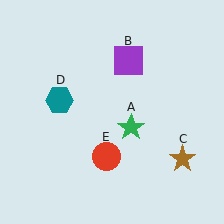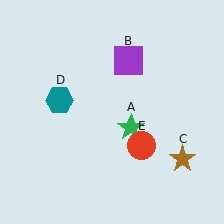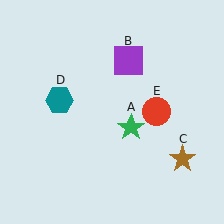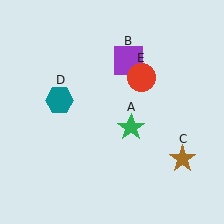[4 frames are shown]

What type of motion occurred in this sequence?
The red circle (object E) rotated counterclockwise around the center of the scene.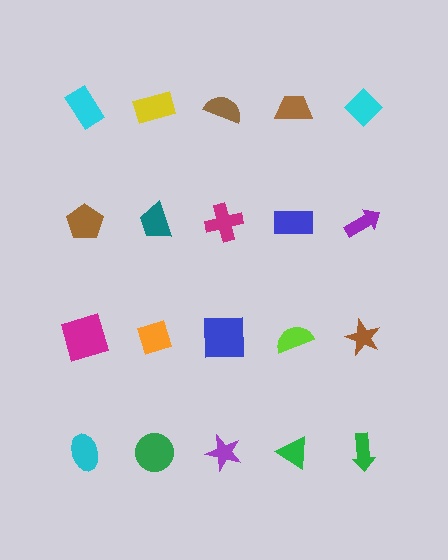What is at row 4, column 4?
A green triangle.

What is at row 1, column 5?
A cyan diamond.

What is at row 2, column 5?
A purple arrow.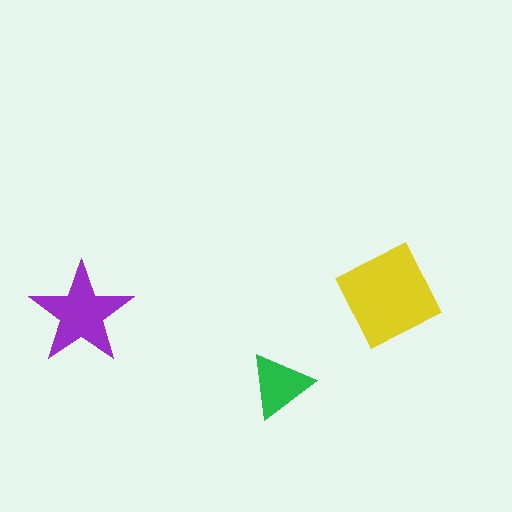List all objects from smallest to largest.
The green triangle, the purple star, the yellow diamond.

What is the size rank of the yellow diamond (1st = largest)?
1st.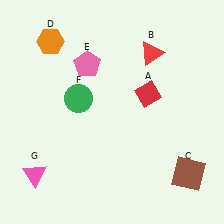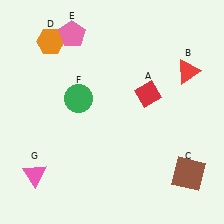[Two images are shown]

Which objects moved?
The objects that moved are: the red triangle (B), the pink pentagon (E).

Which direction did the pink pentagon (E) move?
The pink pentagon (E) moved up.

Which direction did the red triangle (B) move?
The red triangle (B) moved right.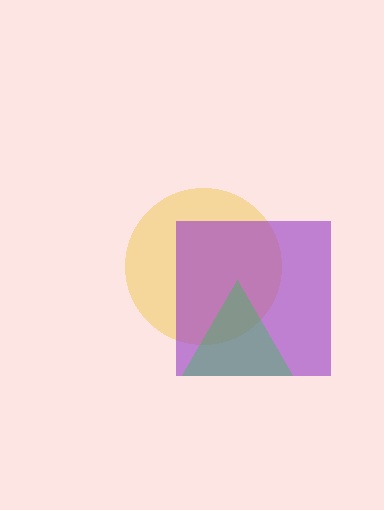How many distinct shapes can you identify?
There are 3 distinct shapes: a yellow circle, a purple square, a green triangle.